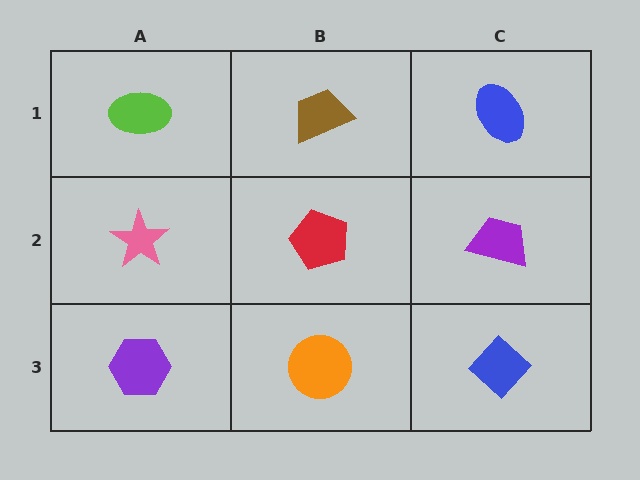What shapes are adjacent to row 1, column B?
A red pentagon (row 2, column B), a lime ellipse (row 1, column A), a blue ellipse (row 1, column C).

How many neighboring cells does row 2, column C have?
3.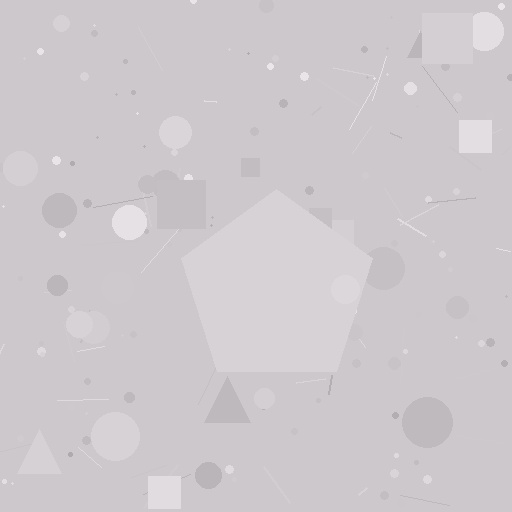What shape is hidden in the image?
A pentagon is hidden in the image.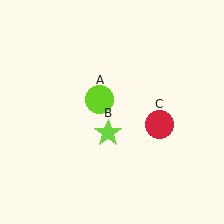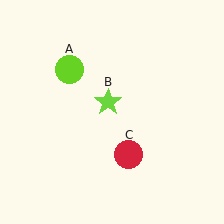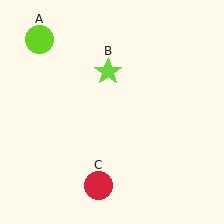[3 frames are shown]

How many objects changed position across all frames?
3 objects changed position: lime circle (object A), lime star (object B), red circle (object C).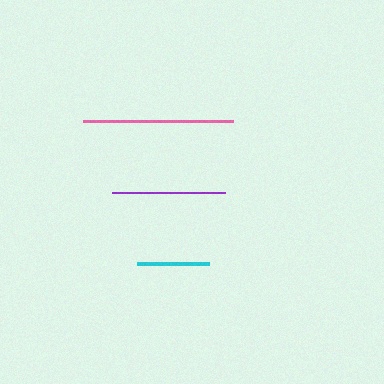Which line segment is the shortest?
The cyan line is the shortest at approximately 72 pixels.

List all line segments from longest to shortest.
From longest to shortest: pink, purple, cyan.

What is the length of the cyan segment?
The cyan segment is approximately 72 pixels long.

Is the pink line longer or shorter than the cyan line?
The pink line is longer than the cyan line.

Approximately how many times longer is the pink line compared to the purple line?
The pink line is approximately 1.3 times the length of the purple line.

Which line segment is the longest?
The pink line is the longest at approximately 150 pixels.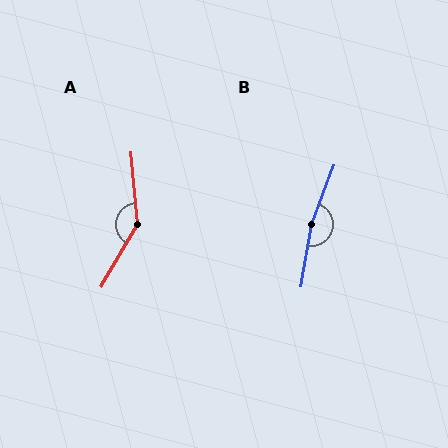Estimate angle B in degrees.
Approximately 169 degrees.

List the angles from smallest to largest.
A (145°), B (169°).